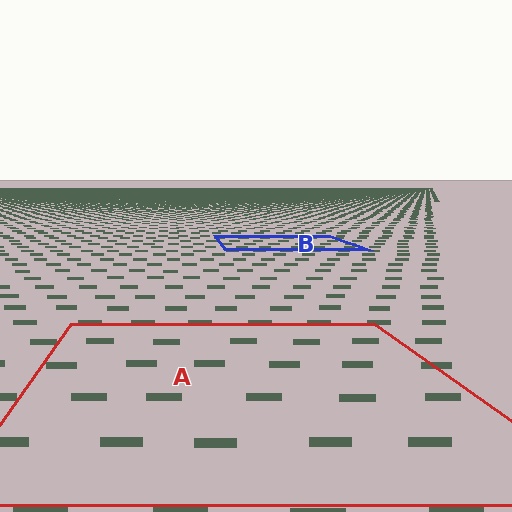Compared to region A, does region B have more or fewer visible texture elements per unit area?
Region B has more texture elements per unit area — they are packed more densely because it is farther away.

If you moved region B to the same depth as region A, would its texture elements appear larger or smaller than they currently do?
They would appear larger. At a closer depth, the same texture elements are projected at a bigger on-screen size.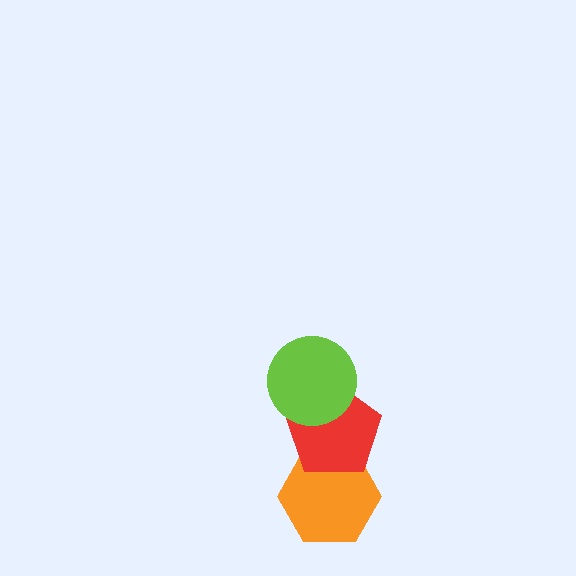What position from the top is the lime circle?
The lime circle is 1st from the top.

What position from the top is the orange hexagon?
The orange hexagon is 3rd from the top.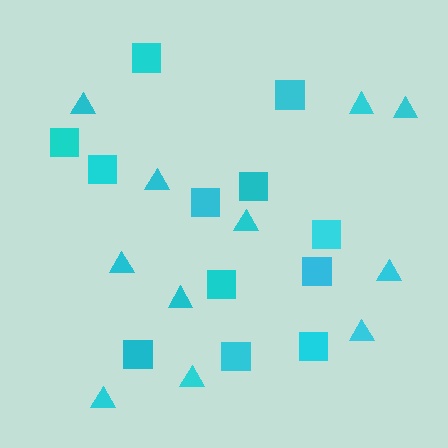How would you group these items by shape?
There are 2 groups: one group of squares (12) and one group of triangles (11).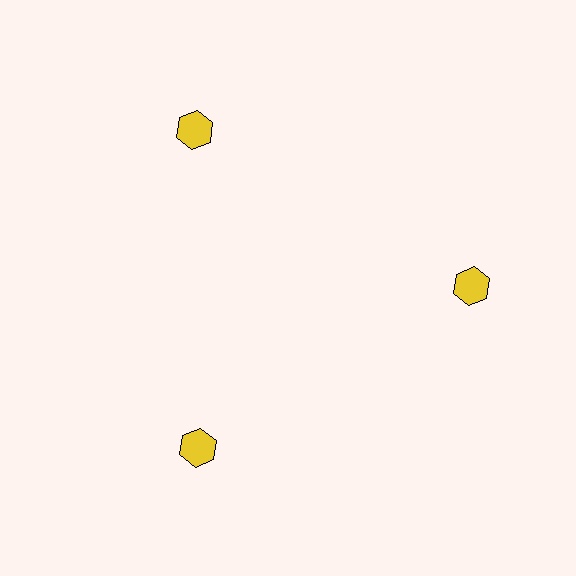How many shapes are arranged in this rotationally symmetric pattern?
There are 3 shapes, arranged in 3 groups of 1.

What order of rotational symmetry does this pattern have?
This pattern has 3-fold rotational symmetry.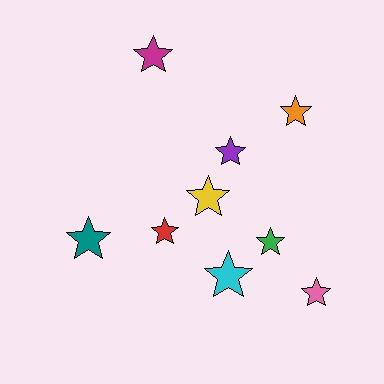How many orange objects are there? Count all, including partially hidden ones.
There is 1 orange object.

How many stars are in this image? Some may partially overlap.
There are 9 stars.